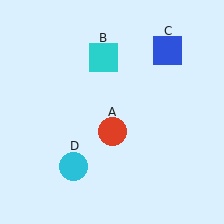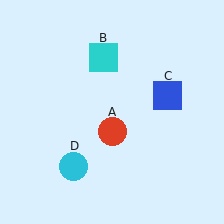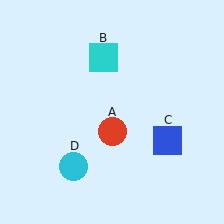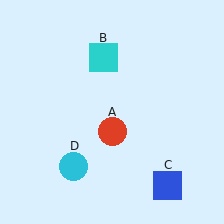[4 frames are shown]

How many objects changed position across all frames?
1 object changed position: blue square (object C).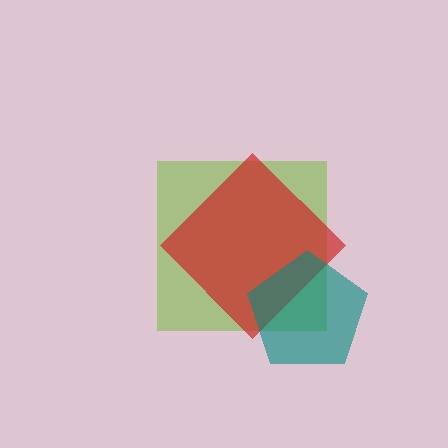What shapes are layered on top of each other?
The layered shapes are: a lime square, a red diamond, a teal pentagon.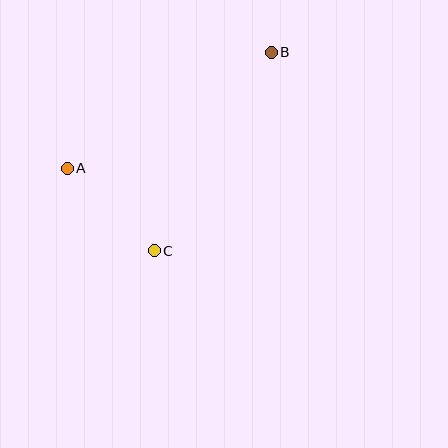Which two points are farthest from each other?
Points A and B are farthest from each other.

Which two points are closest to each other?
Points A and C are closest to each other.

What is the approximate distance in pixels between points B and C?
The distance between B and C is approximately 230 pixels.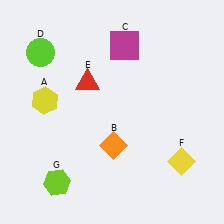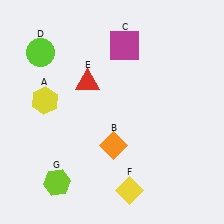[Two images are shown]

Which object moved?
The yellow diamond (F) moved left.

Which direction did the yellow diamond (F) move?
The yellow diamond (F) moved left.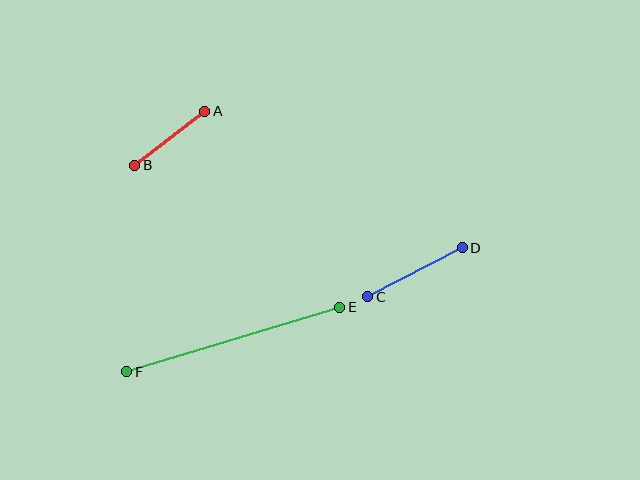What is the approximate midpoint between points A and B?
The midpoint is at approximately (170, 138) pixels.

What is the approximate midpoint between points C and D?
The midpoint is at approximately (415, 272) pixels.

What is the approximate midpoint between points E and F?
The midpoint is at approximately (233, 339) pixels.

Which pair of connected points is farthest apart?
Points E and F are farthest apart.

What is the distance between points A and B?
The distance is approximately 88 pixels.